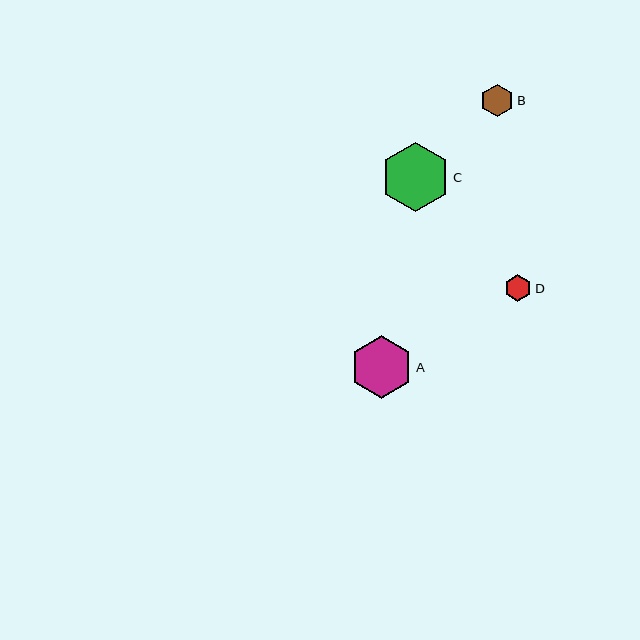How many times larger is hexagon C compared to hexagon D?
Hexagon C is approximately 2.5 times the size of hexagon D.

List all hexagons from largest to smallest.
From largest to smallest: C, A, B, D.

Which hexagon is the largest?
Hexagon C is the largest with a size of approximately 69 pixels.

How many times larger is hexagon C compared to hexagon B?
Hexagon C is approximately 2.1 times the size of hexagon B.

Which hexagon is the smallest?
Hexagon D is the smallest with a size of approximately 27 pixels.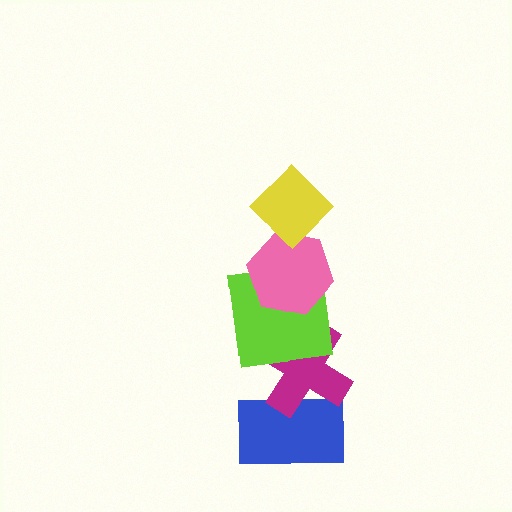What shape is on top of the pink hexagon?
The yellow diamond is on top of the pink hexagon.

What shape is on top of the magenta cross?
The lime square is on top of the magenta cross.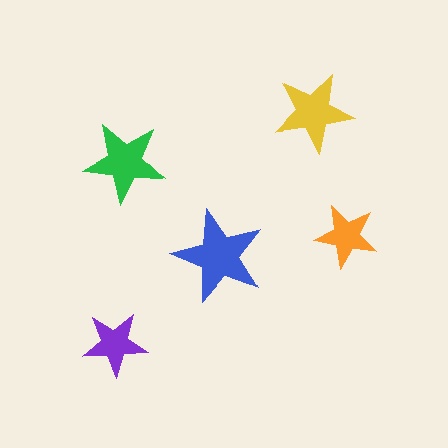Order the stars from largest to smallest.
the blue one, the green one, the yellow one, the purple one, the orange one.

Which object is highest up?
The yellow star is topmost.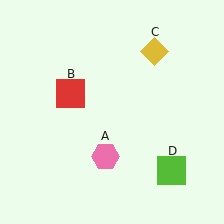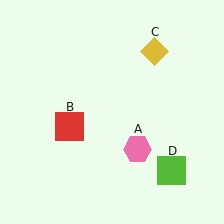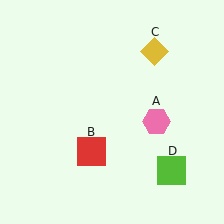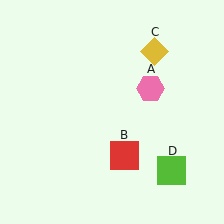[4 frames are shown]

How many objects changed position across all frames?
2 objects changed position: pink hexagon (object A), red square (object B).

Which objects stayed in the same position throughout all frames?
Yellow diamond (object C) and lime square (object D) remained stationary.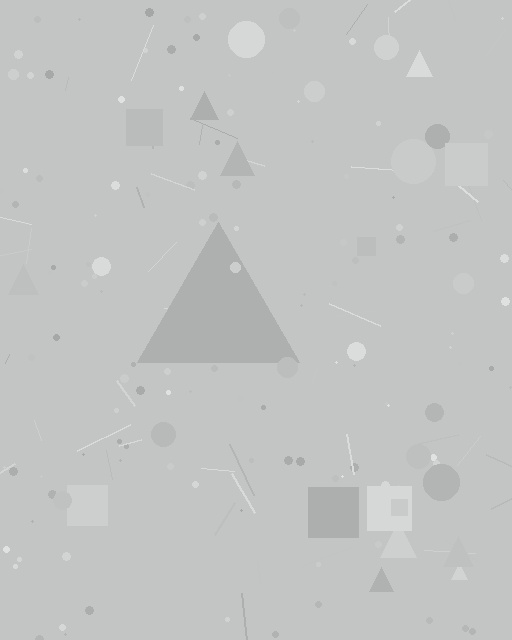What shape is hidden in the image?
A triangle is hidden in the image.